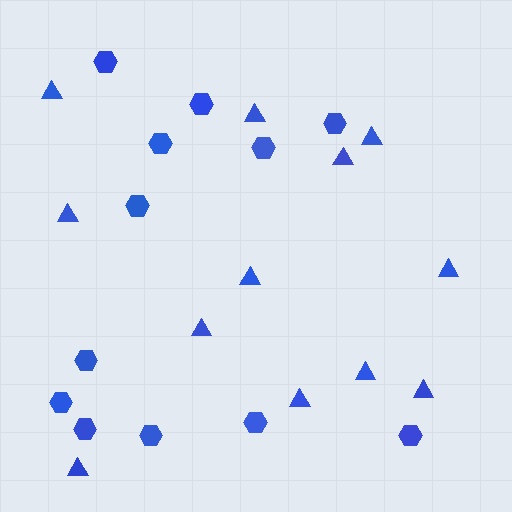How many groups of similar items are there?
There are 2 groups: one group of triangles (12) and one group of hexagons (12).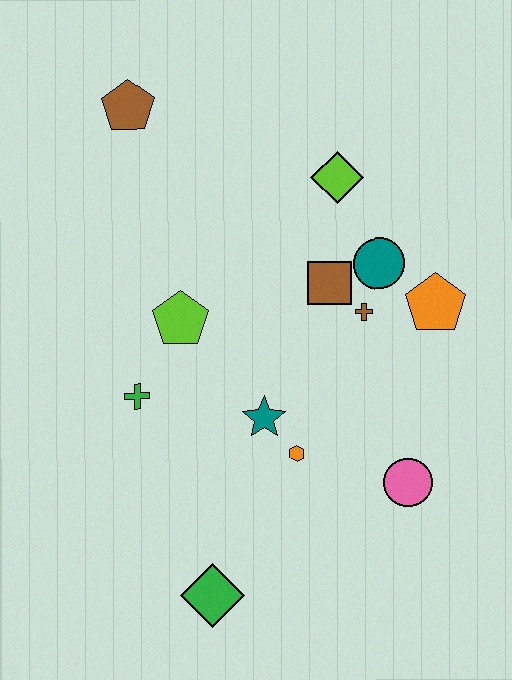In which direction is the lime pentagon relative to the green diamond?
The lime pentagon is above the green diamond.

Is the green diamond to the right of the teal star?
No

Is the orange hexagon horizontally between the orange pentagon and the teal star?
Yes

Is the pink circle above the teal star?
No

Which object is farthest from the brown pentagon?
The green diamond is farthest from the brown pentagon.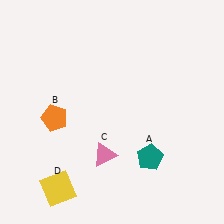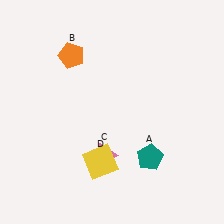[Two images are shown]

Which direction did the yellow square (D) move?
The yellow square (D) moved right.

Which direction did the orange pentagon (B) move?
The orange pentagon (B) moved up.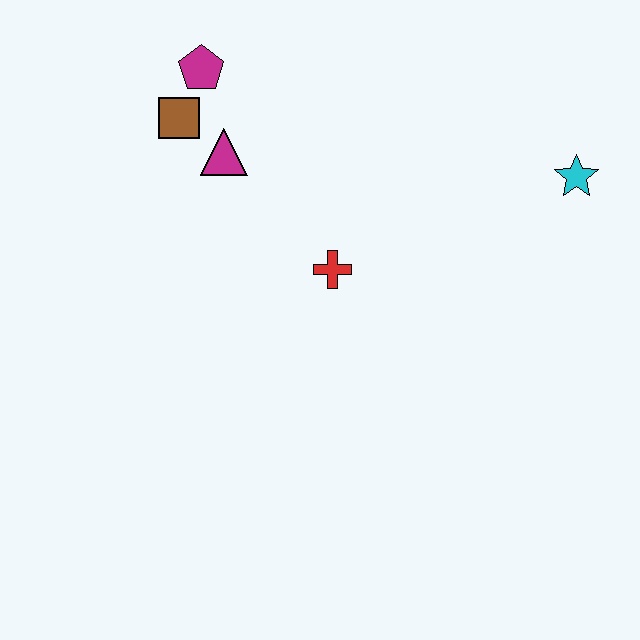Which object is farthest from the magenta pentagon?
The cyan star is farthest from the magenta pentagon.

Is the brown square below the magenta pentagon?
Yes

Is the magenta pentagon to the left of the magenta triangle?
Yes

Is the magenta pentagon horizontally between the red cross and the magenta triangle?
No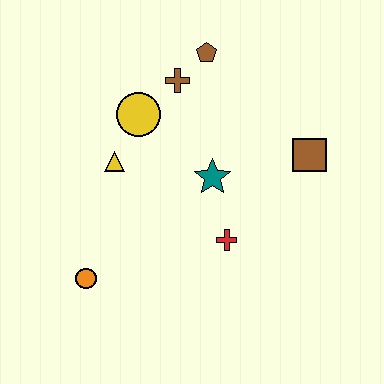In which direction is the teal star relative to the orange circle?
The teal star is to the right of the orange circle.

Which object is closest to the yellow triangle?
The yellow circle is closest to the yellow triangle.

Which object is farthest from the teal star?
The orange circle is farthest from the teal star.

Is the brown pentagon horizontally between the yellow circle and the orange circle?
No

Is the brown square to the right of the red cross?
Yes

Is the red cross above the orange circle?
Yes